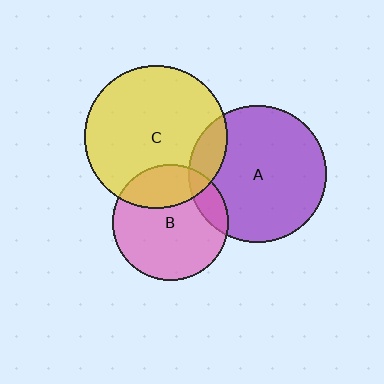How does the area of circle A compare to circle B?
Approximately 1.4 times.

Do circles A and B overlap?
Yes.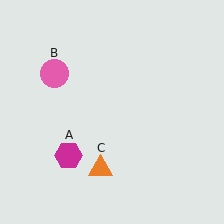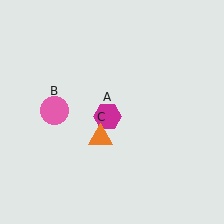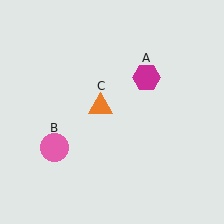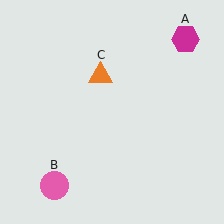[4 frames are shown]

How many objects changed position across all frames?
3 objects changed position: magenta hexagon (object A), pink circle (object B), orange triangle (object C).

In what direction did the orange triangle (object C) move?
The orange triangle (object C) moved up.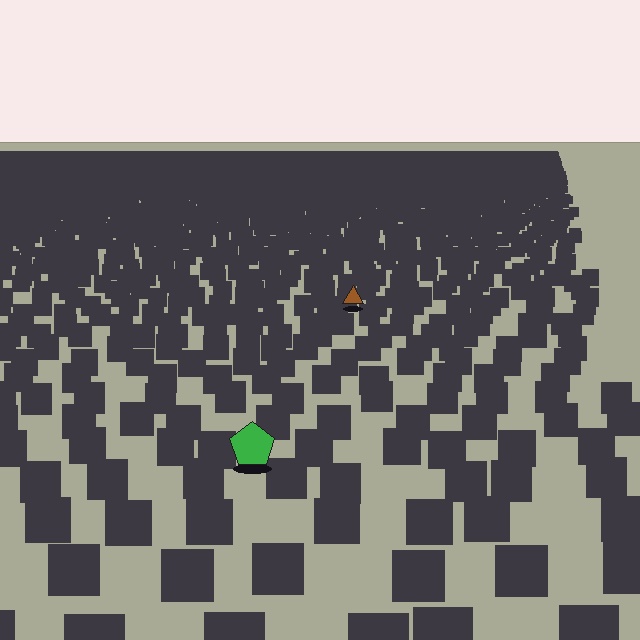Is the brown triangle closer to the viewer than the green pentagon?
No. The green pentagon is closer — you can tell from the texture gradient: the ground texture is coarser near it.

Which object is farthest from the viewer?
The brown triangle is farthest from the viewer. It appears smaller and the ground texture around it is denser.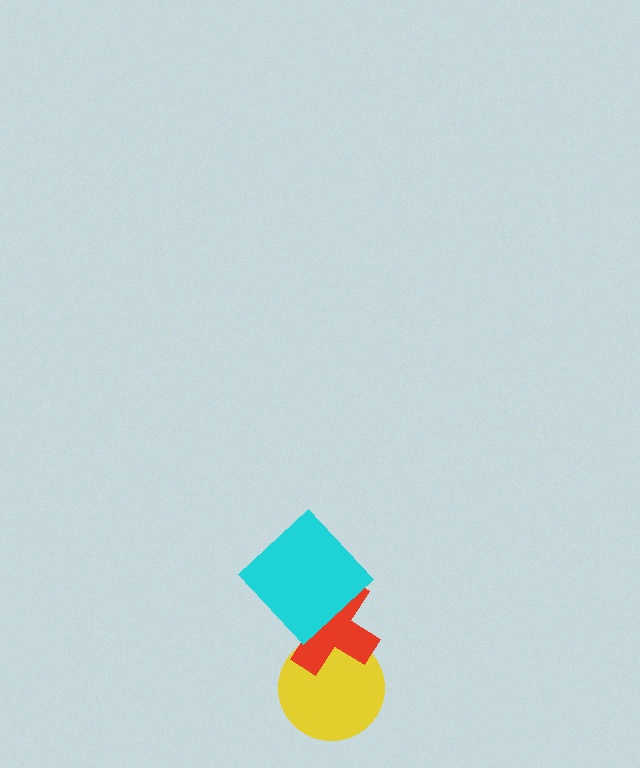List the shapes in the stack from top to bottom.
From top to bottom: the cyan diamond, the red cross, the yellow circle.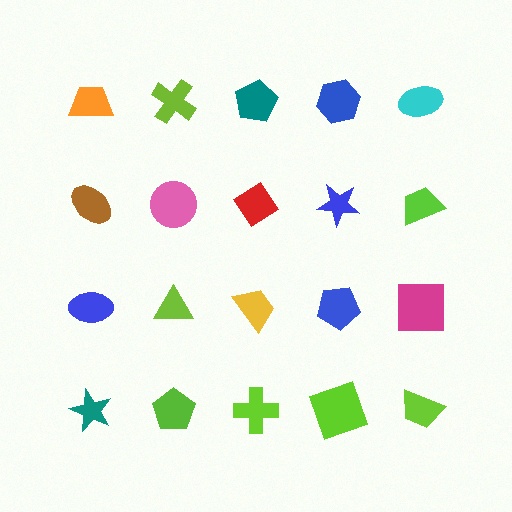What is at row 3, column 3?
A yellow trapezoid.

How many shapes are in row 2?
5 shapes.